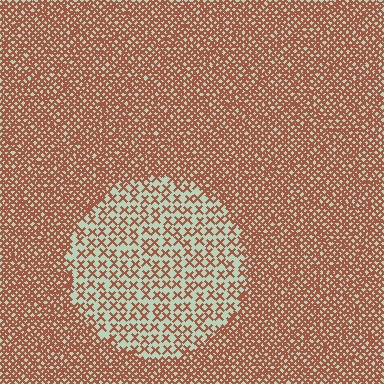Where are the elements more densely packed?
The elements are more densely packed outside the circle boundary.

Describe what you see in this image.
The image contains small brown elements arranged at two different densities. A circle-shaped region is visible where the elements are less densely packed than the surrounding area.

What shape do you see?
I see a circle.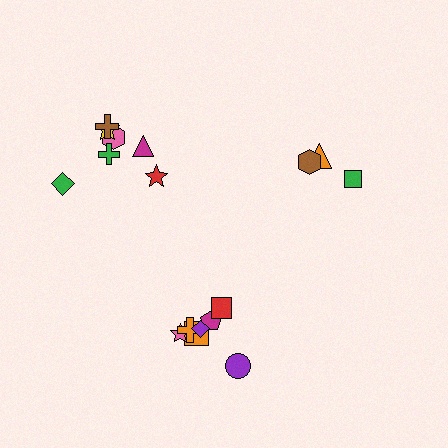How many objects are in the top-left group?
There are 7 objects.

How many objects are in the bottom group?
There are 7 objects.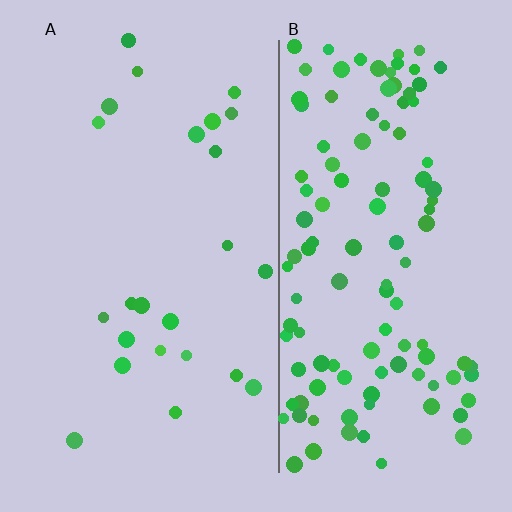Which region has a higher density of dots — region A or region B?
B (the right).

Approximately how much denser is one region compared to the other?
Approximately 4.8× — region B over region A.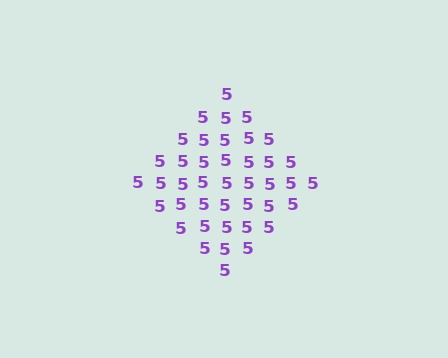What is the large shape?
The large shape is a diamond.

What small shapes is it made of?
It is made of small digit 5's.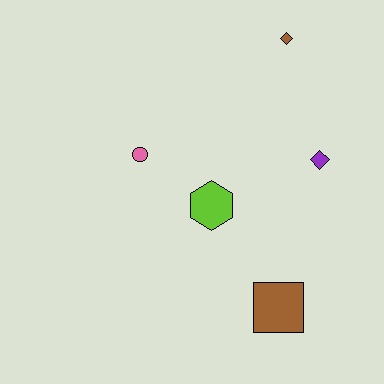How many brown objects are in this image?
There are 2 brown objects.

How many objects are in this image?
There are 5 objects.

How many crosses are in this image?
There are no crosses.